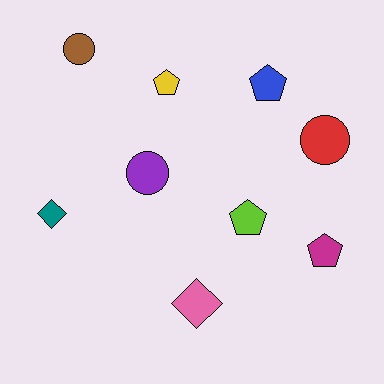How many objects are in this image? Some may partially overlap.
There are 9 objects.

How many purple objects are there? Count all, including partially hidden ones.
There is 1 purple object.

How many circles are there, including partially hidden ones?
There are 3 circles.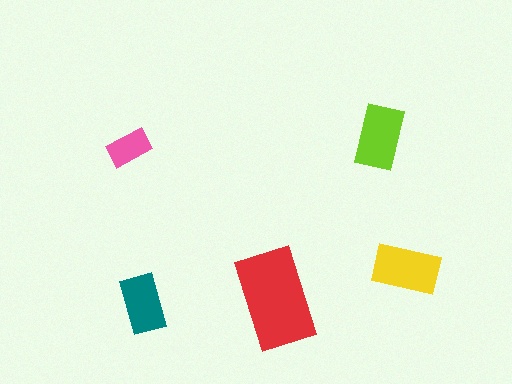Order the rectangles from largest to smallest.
the red one, the yellow one, the lime one, the teal one, the pink one.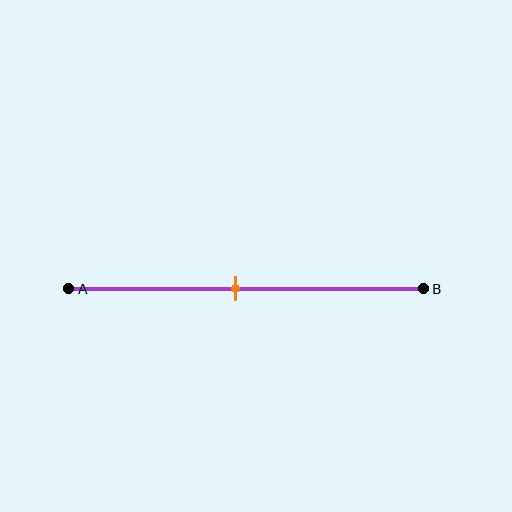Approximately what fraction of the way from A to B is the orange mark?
The orange mark is approximately 45% of the way from A to B.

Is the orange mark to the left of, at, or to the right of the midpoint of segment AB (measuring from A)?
The orange mark is to the left of the midpoint of segment AB.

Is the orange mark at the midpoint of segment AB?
No, the mark is at about 45% from A, not at the 50% midpoint.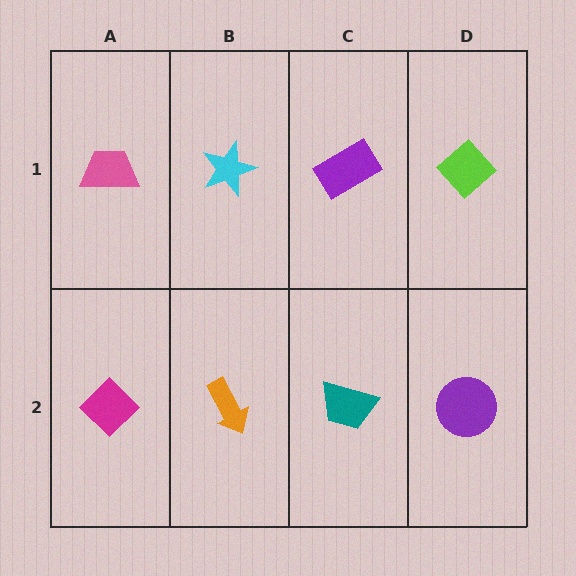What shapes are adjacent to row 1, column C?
A teal trapezoid (row 2, column C), a cyan star (row 1, column B), a lime diamond (row 1, column D).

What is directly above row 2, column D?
A lime diamond.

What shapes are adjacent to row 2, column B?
A cyan star (row 1, column B), a magenta diamond (row 2, column A), a teal trapezoid (row 2, column C).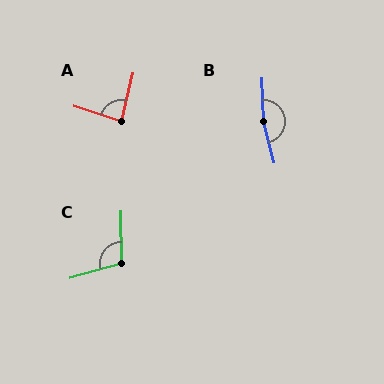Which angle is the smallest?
A, at approximately 86 degrees.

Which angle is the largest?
B, at approximately 168 degrees.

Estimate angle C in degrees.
Approximately 105 degrees.